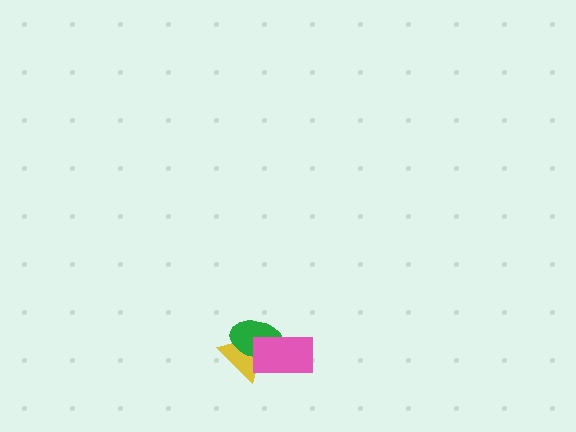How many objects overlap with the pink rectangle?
2 objects overlap with the pink rectangle.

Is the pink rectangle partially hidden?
No, no other shape covers it.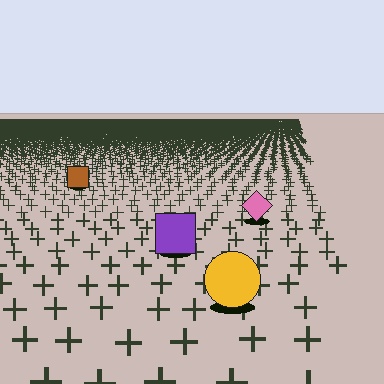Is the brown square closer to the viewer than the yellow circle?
No. The yellow circle is closer — you can tell from the texture gradient: the ground texture is coarser near it.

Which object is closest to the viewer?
The yellow circle is closest. The texture marks near it are larger and more spread out.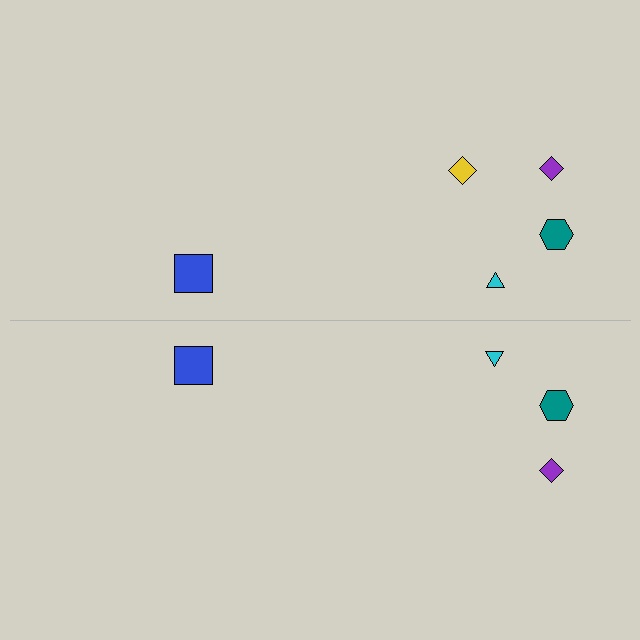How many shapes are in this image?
There are 9 shapes in this image.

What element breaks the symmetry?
A yellow diamond is missing from the bottom side.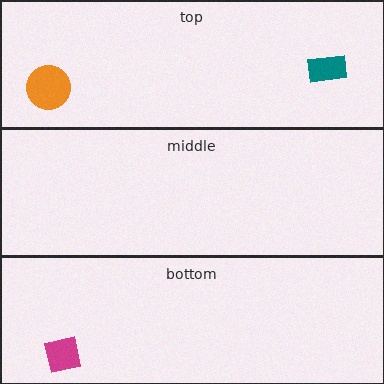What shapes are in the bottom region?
The magenta square.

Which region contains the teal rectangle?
The top region.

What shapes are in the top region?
The orange circle, the teal rectangle.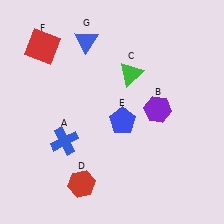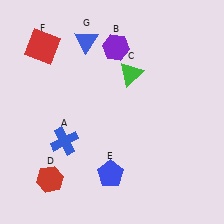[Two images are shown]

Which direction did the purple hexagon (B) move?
The purple hexagon (B) moved up.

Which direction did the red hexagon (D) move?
The red hexagon (D) moved left.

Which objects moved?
The objects that moved are: the purple hexagon (B), the red hexagon (D), the blue pentagon (E).